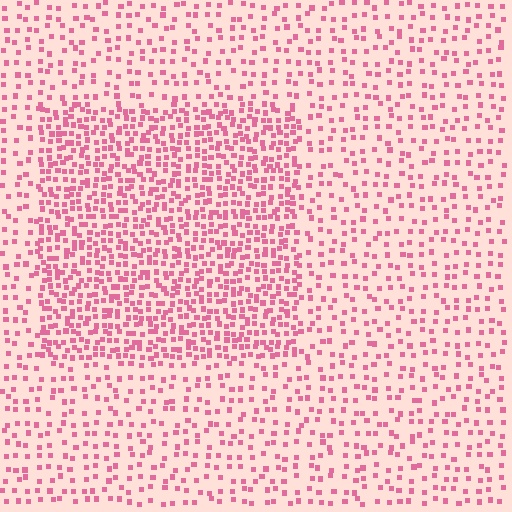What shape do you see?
I see a rectangle.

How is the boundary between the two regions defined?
The boundary is defined by a change in element density (approximately 2.2x ratio). All elements are the same color, size, and shape.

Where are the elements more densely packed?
The elements are more densely packed inside the rectangle boundary.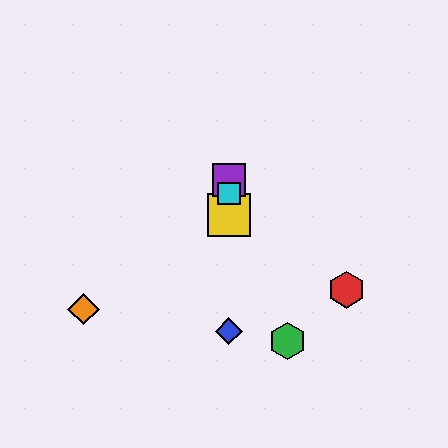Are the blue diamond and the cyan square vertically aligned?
Yes, both are at x≈229.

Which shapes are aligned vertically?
The blue diamond, the yellow square, the purple square, the cyan square are aligned vertically.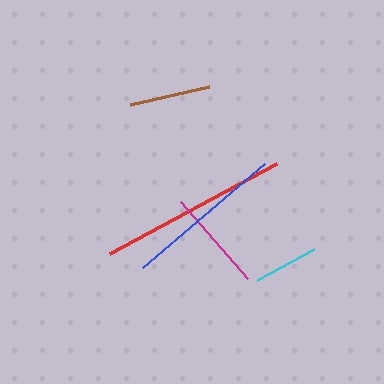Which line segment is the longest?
The red line is the longest at approximately 189 pixels.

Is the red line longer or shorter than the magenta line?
The red line is longer than the magenta line.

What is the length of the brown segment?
The brown segment is approximately 80 pixels long.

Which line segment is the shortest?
The cyan line is the shortest at approximately 65 pixels.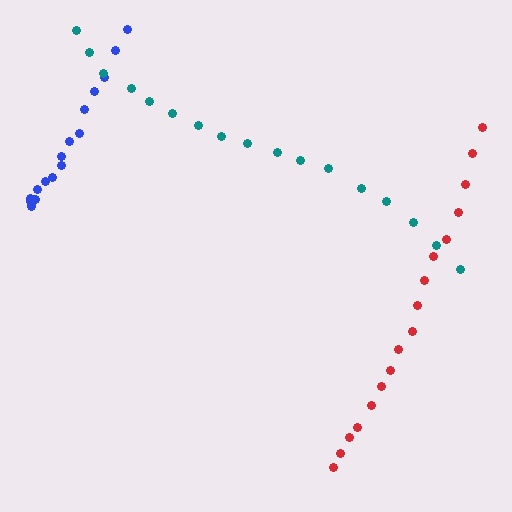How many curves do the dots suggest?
There are 3 distinct paths.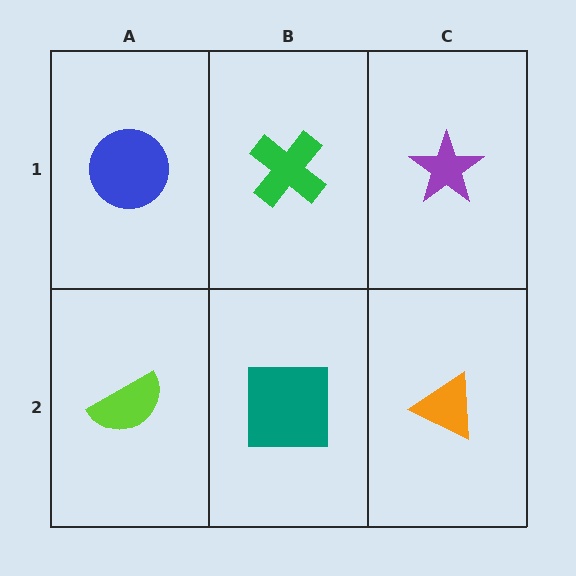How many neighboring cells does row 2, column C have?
2.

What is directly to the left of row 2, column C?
A teal square.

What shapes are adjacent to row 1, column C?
An orange triangle (row 2, column C), a green cross (row 1, column B).